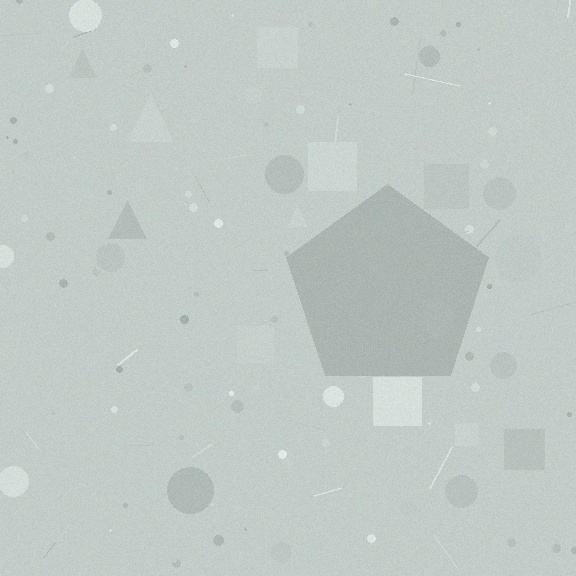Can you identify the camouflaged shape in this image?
The camouflaged shape is a pentagon.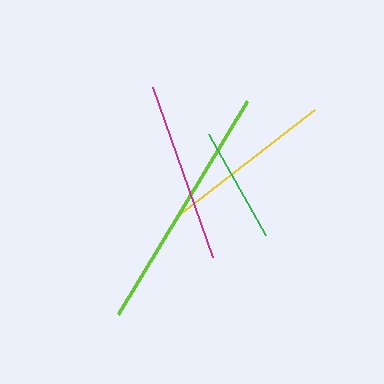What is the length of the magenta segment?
The magenta segment is approximately 180 pixels long.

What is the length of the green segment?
The green segment is approximately 116 pixels long.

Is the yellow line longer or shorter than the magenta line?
The magenta line is longer than the yellow line.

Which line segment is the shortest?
The green line is the shortest at approximately 116 pixels.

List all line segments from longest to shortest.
From longest to shortest: lime, magenta, yellow, green.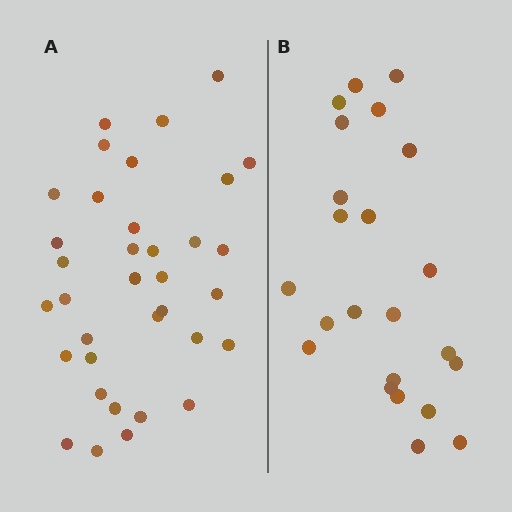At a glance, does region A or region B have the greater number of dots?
Region A (the left region) has more dots.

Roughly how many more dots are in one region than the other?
Region A has roughly 12 or so more dots than region B.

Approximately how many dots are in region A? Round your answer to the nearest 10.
About 40 dots. (The exact count is 35, which rounds to 40.)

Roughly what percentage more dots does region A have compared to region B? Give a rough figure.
About 50% more.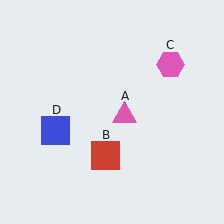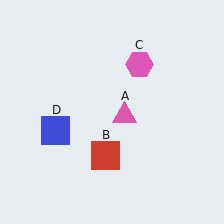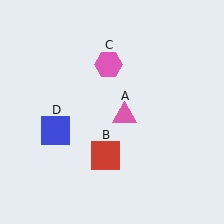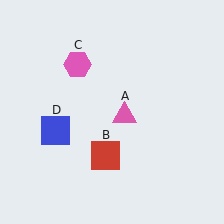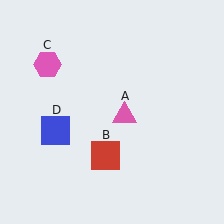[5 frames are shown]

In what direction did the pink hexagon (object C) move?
The pink hexagon (object C) moved left.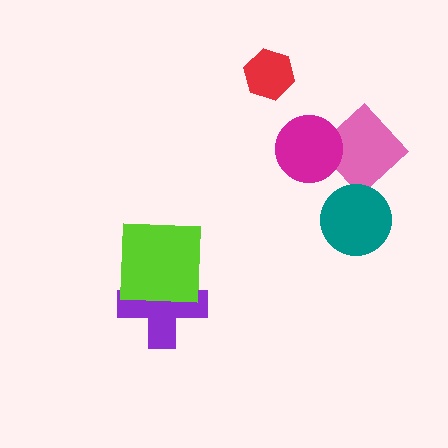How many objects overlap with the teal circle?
0 objects overlap with the teal circle.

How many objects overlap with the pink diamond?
1 object overlaps with the pink diamond.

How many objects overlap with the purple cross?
1 object overlaps with the purple cross.